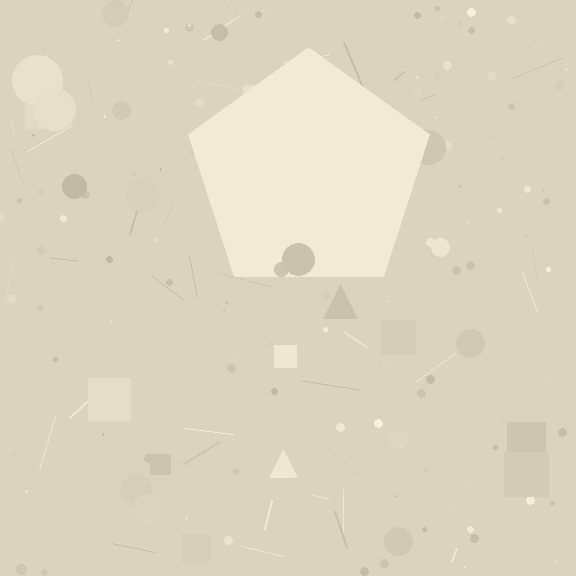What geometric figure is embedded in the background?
A pentagon is embedded in the background.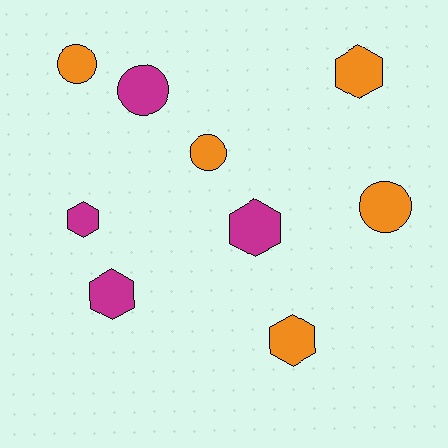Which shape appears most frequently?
Hexagon, with 5 objects.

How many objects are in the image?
There are 9 objects.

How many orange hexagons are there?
There are 2 orange hexagons.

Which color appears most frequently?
Orange, with 5 objects.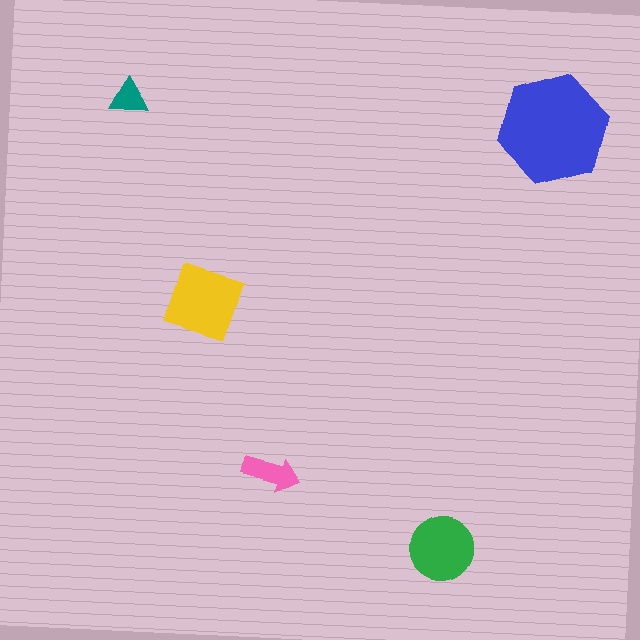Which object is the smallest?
The teal triangle.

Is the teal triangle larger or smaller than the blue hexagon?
Smaller.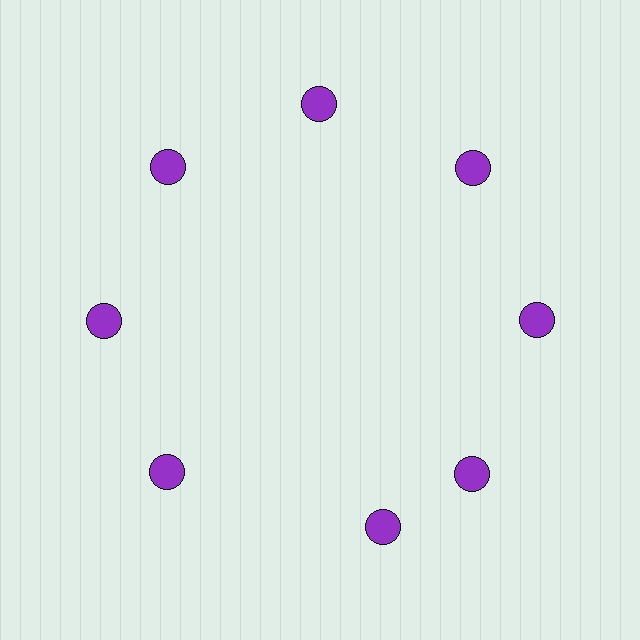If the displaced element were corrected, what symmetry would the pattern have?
It would have 8-fold rotational symmetry — the pattern would map onto itself every 45 degrees.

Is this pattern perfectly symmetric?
No. The 8 purple circles are arranged in a ring, but one element near the 6 o'clock position is rotated out of alignment along the ring, breaking the 8-fold rotational symmetry.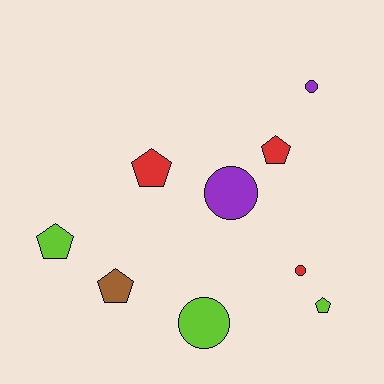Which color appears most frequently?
Red, with 3 objects.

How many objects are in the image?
There are 9 objects.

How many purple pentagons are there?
There are no purple pentagons.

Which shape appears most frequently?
Pentagon, with 5 objects.